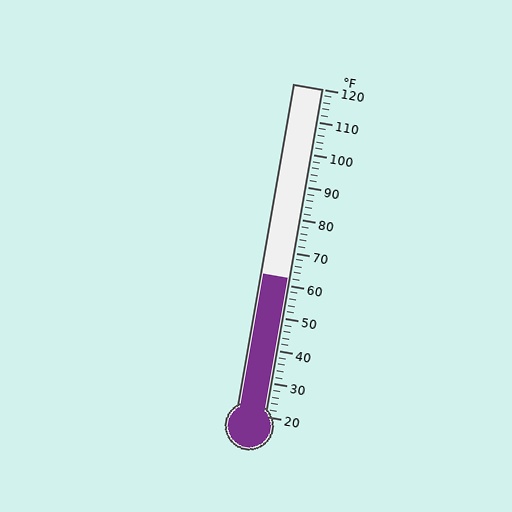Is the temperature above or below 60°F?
The temperature is above 60°F.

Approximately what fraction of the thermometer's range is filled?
The thermometer is filled to approximately 40% of its range.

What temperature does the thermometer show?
The thermometer shows approximately 62°F.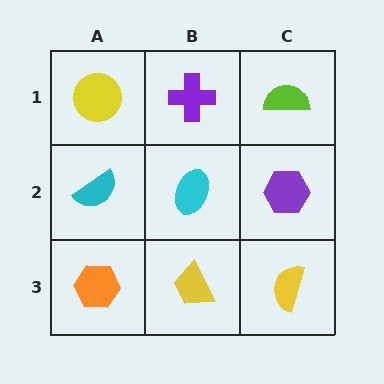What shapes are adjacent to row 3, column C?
A purple hexagon (row 2, column C), a yellow trapezoid (row 3, column B).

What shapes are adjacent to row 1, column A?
A cyan semicircle (row 2, column A), a purple cross (row 1, column B).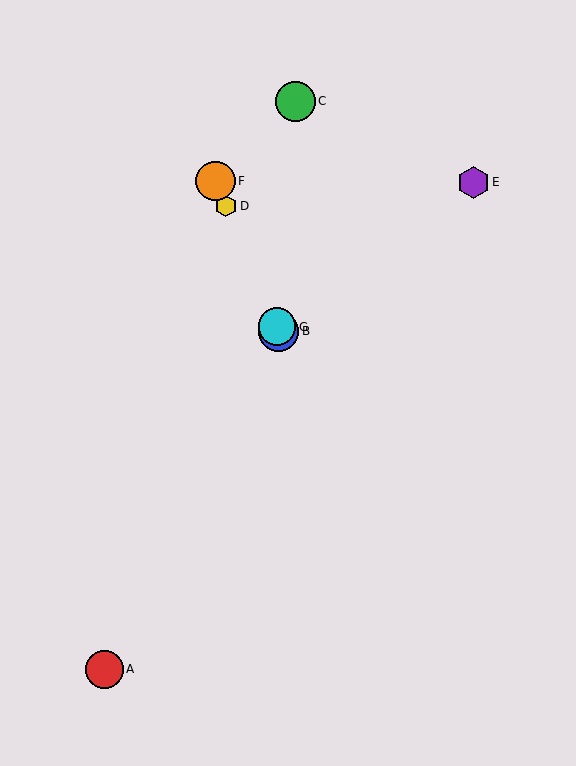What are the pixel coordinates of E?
Object E is at (474, 182).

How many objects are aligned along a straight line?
4 objects (B, D, F, G) are aligned along a straight line.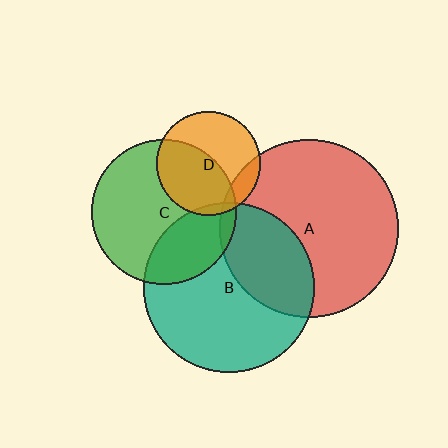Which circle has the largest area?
Circle A (red).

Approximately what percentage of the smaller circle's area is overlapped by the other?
Approximately 50%.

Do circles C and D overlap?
Yes.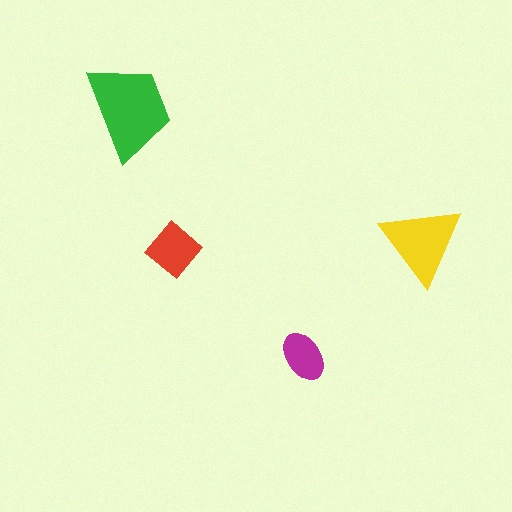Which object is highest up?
The green trapezoid is topmost.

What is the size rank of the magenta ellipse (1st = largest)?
4th.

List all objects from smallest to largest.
The magenta ellipse, the red diamond, the yellow triangle, the green trapezoid.